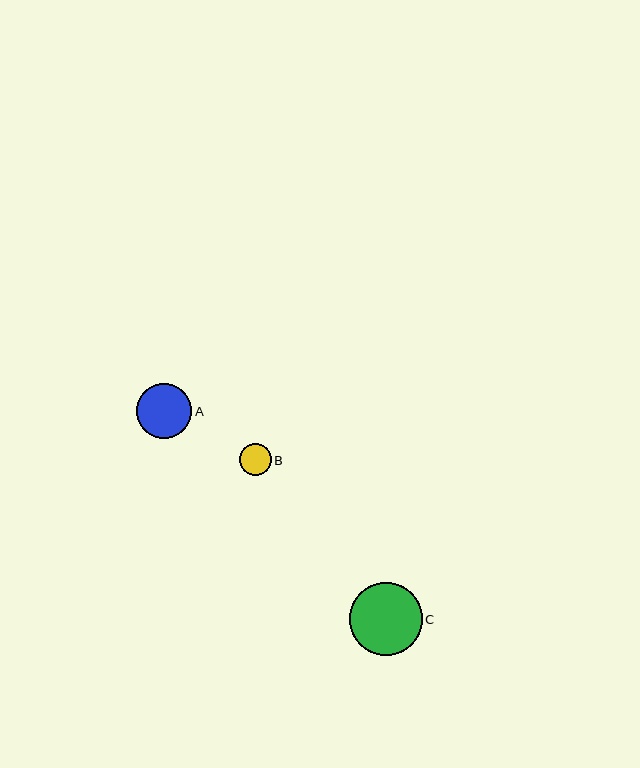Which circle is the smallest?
Circle B is the smallest with a size of approximately 31 pixels.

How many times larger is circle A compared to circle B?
Circle A is approximately 1.8 times the size of circle B.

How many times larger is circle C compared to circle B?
Circle C is approximately 2.3 times the size of circle B.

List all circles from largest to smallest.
From largest to smallest: C, A, B.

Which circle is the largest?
Circle C is the largest with a size of approximately 73 pixels.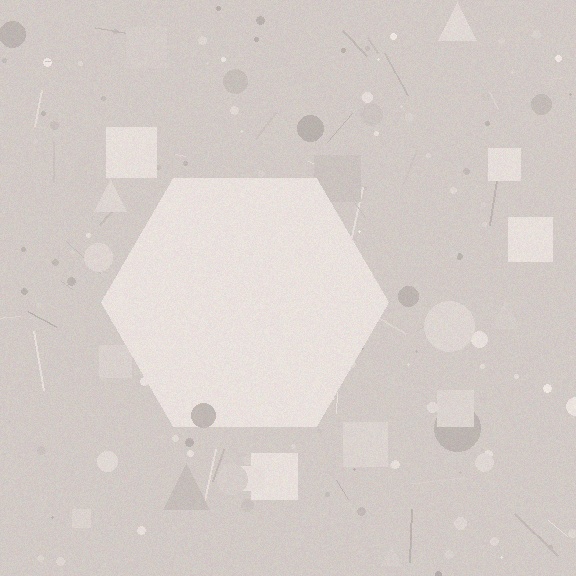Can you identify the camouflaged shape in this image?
The camouflaged shape is a hexagon.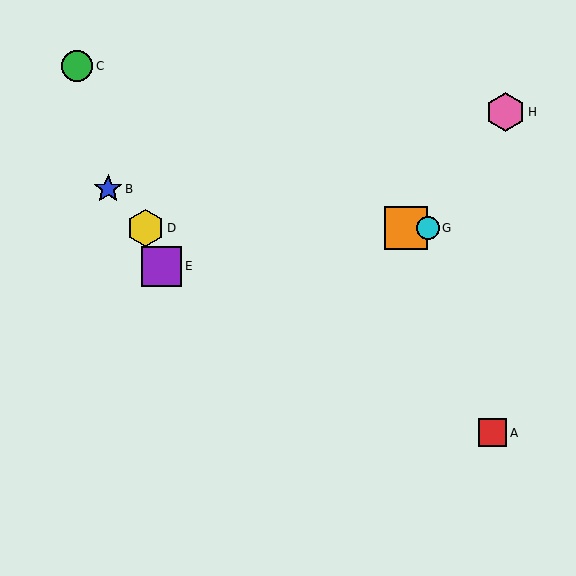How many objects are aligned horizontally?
3 objects (D, F, G) are aligned horizontally.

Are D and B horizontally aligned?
No, D is at y≈228 and B is at y≈189.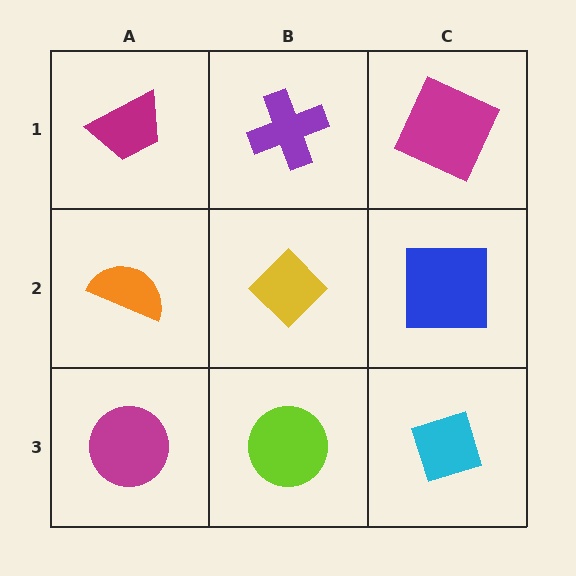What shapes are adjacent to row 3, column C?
A blue square (row 2, column C), a lime circle (row 3, column B).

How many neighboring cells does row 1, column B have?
3.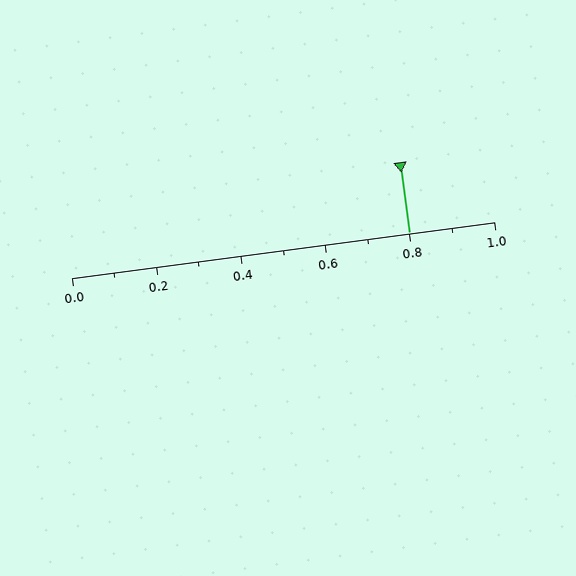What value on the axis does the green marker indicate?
The marker indicates approximately 0.8.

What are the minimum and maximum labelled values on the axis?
The axis runs from 0.0 to 1.0.